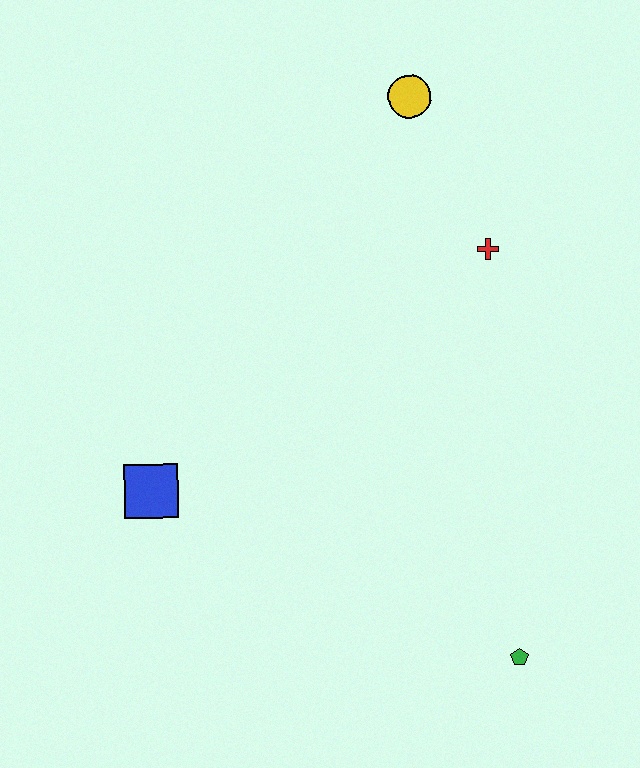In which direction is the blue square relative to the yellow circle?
The blue square is below the yellow circle.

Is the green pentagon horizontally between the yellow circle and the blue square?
No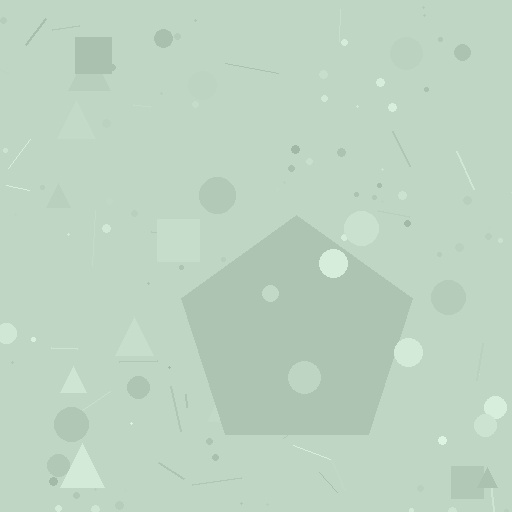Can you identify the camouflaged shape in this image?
The camouflaged shape is a pentagon.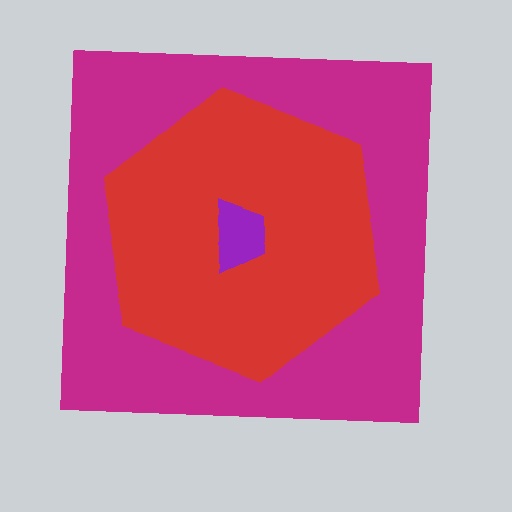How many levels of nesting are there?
3.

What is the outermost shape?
The magenta square.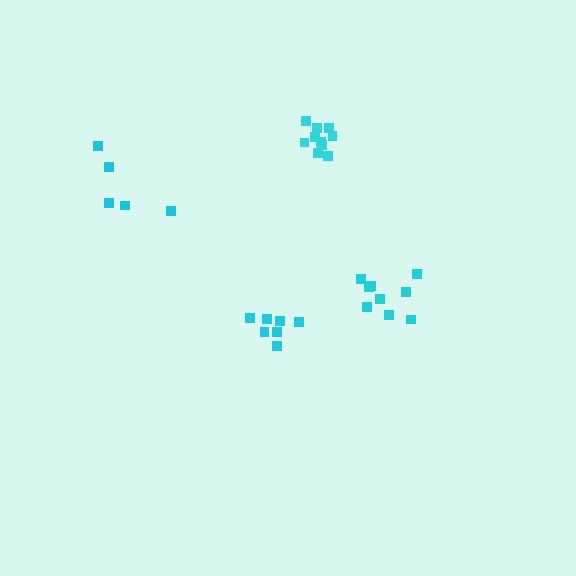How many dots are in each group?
Group 1: 9 dots, Group 2: 11 dots, Group 3: 5 dots, Group 4: 7 dots (32 total).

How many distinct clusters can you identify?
There are 4 distinct clusters.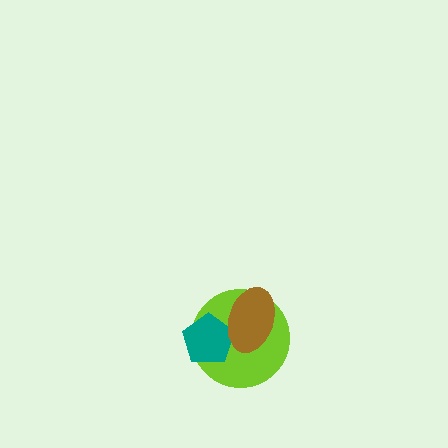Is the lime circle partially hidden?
Yes, it is partially covered by another shape.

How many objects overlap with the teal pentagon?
2 objects overlap with the teal pentagon.